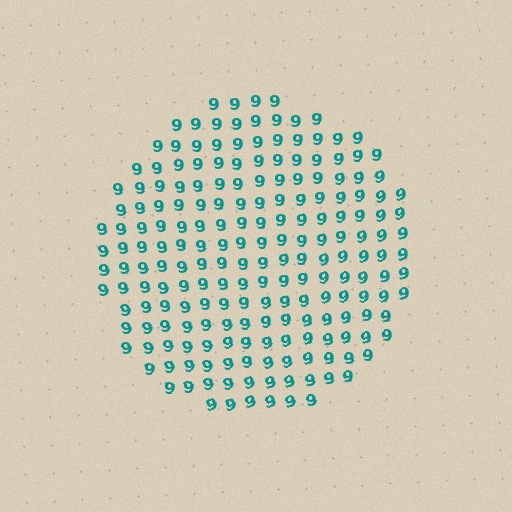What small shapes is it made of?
It is made of small digit 9's.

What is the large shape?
The large shape is a circle.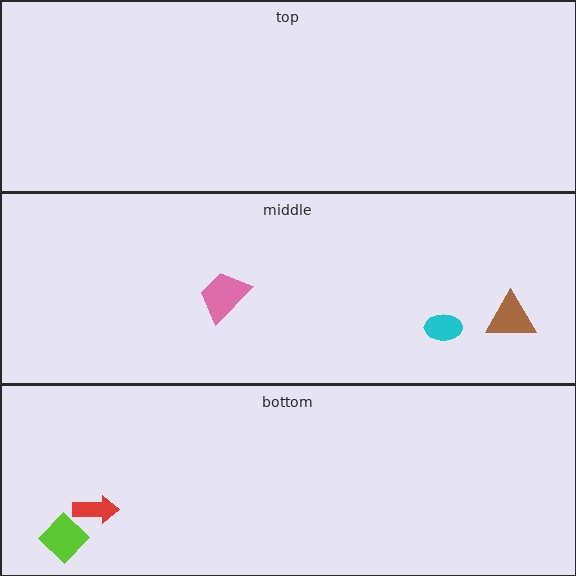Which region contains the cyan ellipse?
The middle region.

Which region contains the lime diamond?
The bottom region.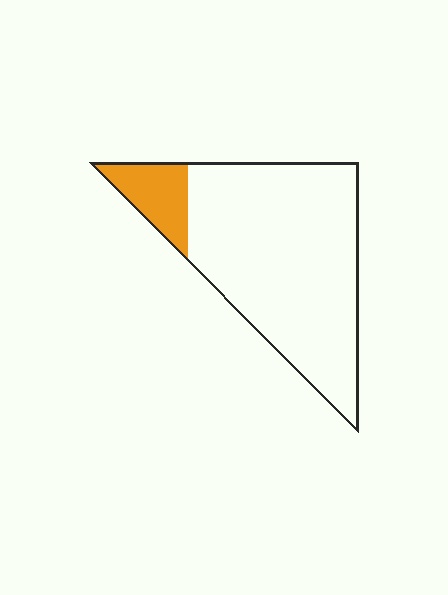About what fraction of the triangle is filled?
About one eighth (1/8).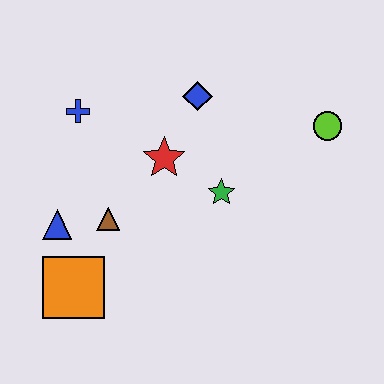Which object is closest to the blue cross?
The red star is closest to the blue cross.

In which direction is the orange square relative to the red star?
The orange square is below the red star.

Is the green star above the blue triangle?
Yes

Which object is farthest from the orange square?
The lime circle is farthest from the orange square.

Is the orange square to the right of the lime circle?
No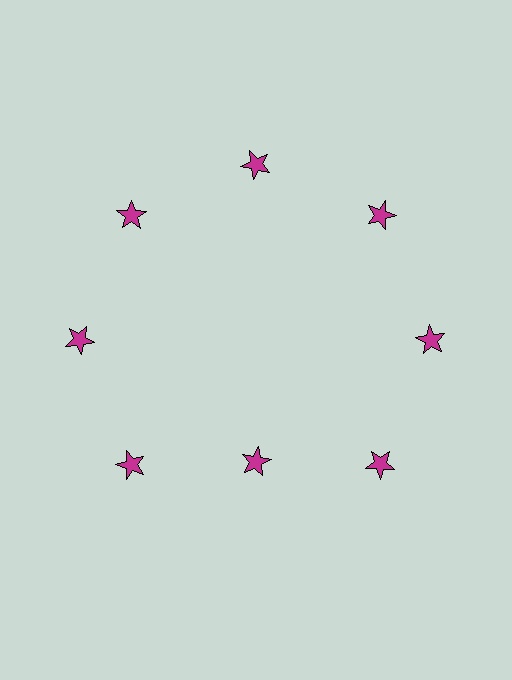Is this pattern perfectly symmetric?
No. The 8 magenta stars are arranged in a ring, but one element near the 6 o'clock position is pulled inward toward the center, breaking the 8-fold rotational symmetry.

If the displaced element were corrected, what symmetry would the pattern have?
It would have 8-fold rotational symmetry — the pattern would map onto itself every 45 degrees.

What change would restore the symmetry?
The symmetry would be restored by moving it outward, back onto the ring so that all 8 stars sit at equal angles and equal distance from the center.